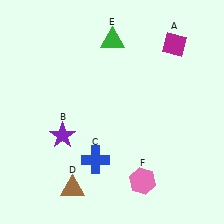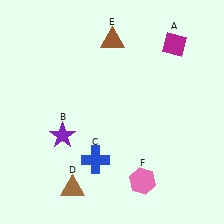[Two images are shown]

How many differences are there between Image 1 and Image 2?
There is 1 difference between the two images.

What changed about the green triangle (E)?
In Image 1, E is green. In Image 2, it changed to brown.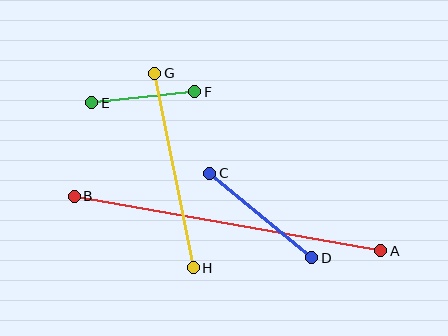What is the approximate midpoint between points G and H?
The midpoint is at approximately (174, 171) pixels.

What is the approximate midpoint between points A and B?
The midpoint is at approximately (227, 223) pixels.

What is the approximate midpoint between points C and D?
The midpoint is at approximately (261, 215) pixels.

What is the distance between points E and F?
The distance is approximately 104 pixels.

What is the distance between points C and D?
The distance is approximately 132 pixels.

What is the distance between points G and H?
The distance is approximately 198 pixels.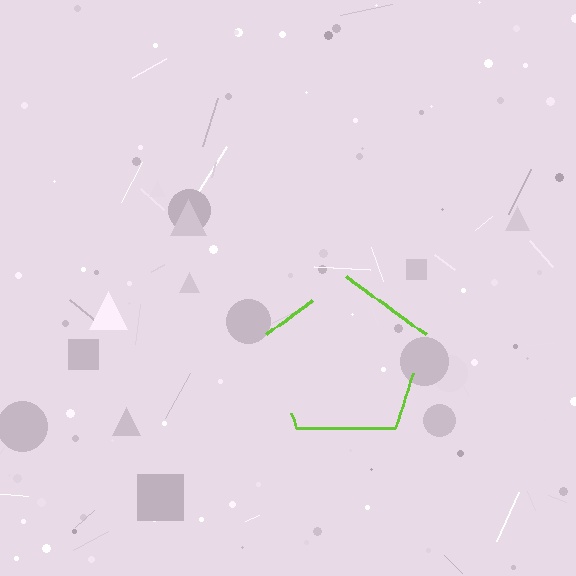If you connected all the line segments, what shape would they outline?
They would outline a pentagon.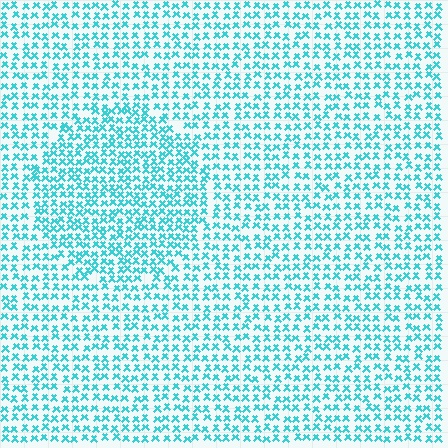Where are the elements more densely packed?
The elements are more densely packed inside the circle boundary.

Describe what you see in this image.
The image contains small cyan elements arranged at two different densities. A circle-shaped region is visible where the elements are more densely packed than the surrounding area.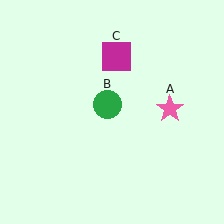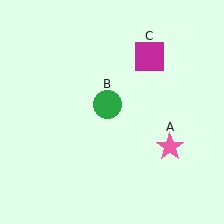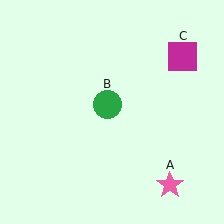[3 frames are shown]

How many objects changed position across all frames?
2 objects changed position: pink star (object A), magenta square (object C).